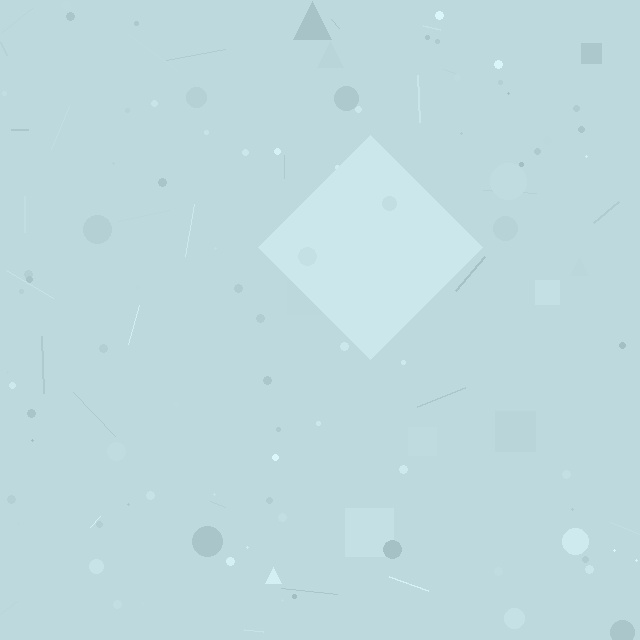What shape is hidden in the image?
A diamond is hidden in the image.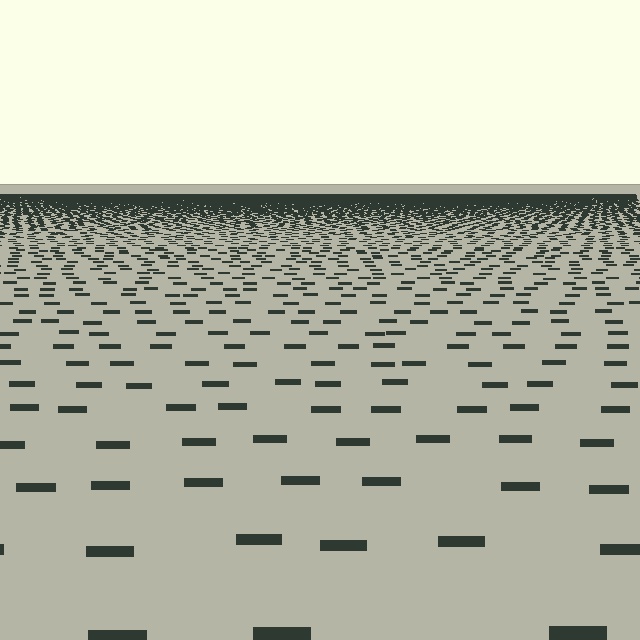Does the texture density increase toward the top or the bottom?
Density increases toward the top.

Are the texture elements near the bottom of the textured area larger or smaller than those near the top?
Larger. Near the bottom, elements are closer to the viewer and appear at a bigger on-screen size.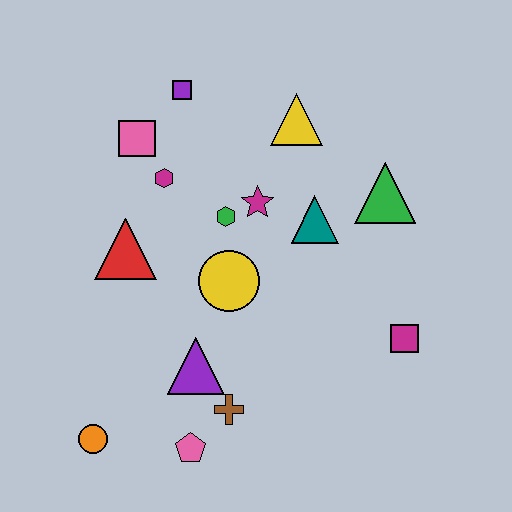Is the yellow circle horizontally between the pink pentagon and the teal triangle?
Yes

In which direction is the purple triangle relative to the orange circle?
The purple triangle is to the right of the orange circle.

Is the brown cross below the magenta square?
Yes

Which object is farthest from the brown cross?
The purple square is farthest from the brown cross.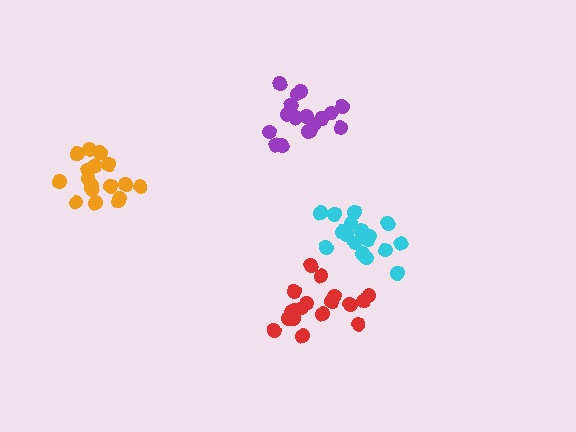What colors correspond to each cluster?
The clusters are colored: red, orange, cyan, purple.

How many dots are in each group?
Group 1: 18 dots, Group 2: 17 dots, Group 3: 18 dots, Group 4: 17 dots (70 total).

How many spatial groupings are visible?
There are 4 spatial groupings.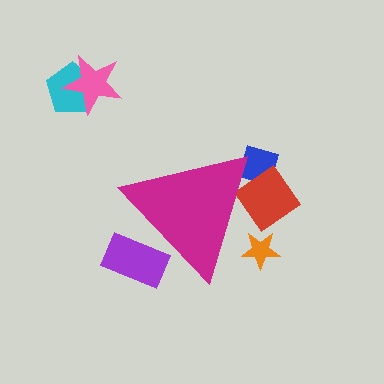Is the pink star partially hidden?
No, the pink star is fully visible.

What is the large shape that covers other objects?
A magenta triangle.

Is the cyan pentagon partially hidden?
No, the cyan pentagon is fully visible.